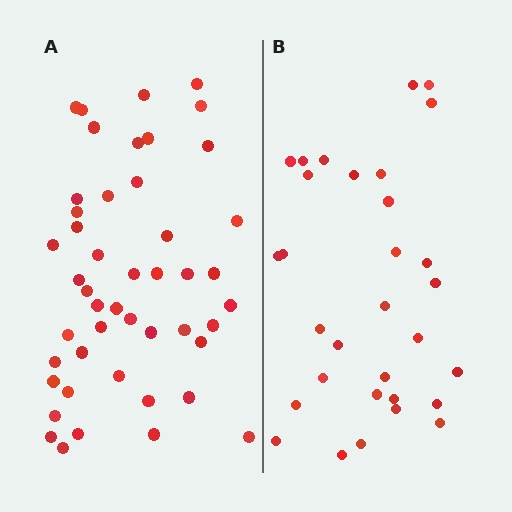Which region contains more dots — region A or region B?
Region A (the left region) has more dots.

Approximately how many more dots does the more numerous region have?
Region A has approximately 15 more dots than region B.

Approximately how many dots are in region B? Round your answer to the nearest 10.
About 30 dots. (The exact count is 31, which rounds to 30.)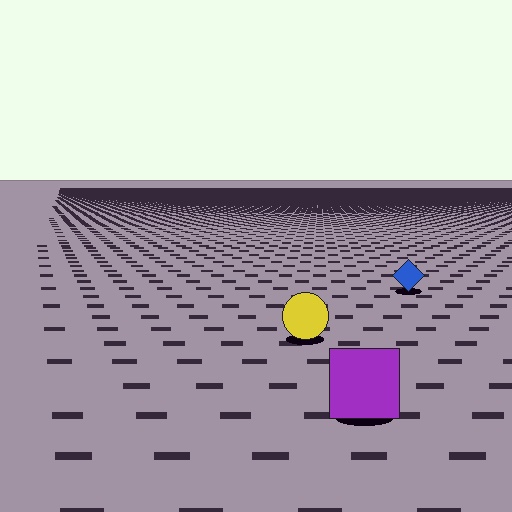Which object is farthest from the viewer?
The blue diamond is farthest from the viewer. It appears smaller and the ground texture around it is denser.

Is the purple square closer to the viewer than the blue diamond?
Yes. The purple square is closer — you can tell from the texture gradient: the ground texture is coarser near it.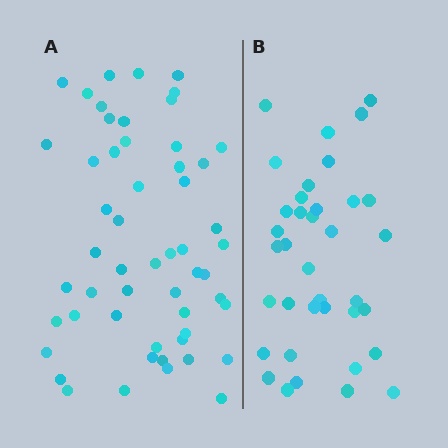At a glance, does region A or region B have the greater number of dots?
Region A (the left region) has more dots.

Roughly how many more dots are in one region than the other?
Region A has approximately 15 more dots than region B.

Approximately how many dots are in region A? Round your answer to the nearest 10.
About 50 dots. (The exact count is 54, which rounds to 50.)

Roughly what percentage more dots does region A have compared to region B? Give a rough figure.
About 45% more.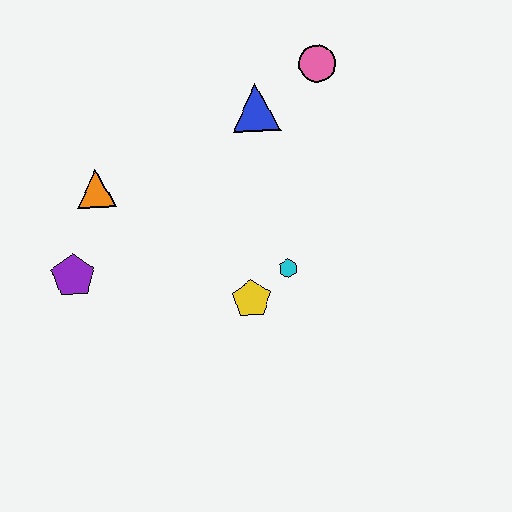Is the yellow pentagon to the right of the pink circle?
No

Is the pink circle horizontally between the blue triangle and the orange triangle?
No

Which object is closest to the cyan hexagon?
The yellow pentagon is closest to the cyan hexagon.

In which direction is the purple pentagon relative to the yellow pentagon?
The purple pentagon is to the left of the yellow pentagon.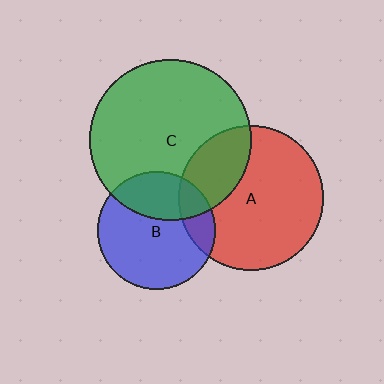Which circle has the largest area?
Circle C (green).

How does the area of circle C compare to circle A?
Approximately 1.2 times.